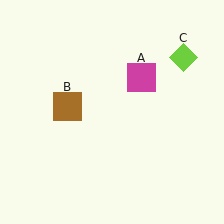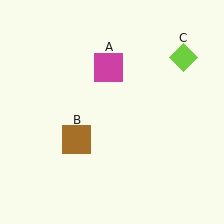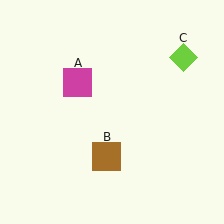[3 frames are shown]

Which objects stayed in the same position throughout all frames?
Lime diamond (object C) remained stationary.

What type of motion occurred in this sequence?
The magenta square (object A), brown square (object B) rotated counterclockwise around the center of the scene.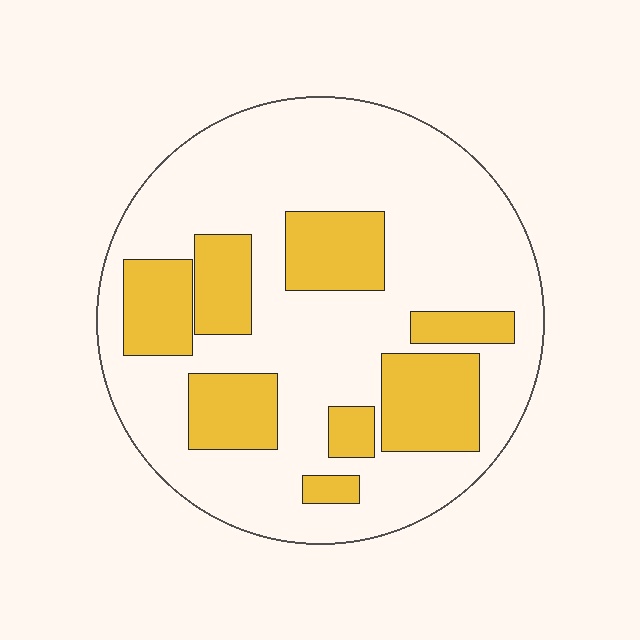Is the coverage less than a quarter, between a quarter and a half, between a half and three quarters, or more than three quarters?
Between a quarter and a half.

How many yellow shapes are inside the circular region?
8.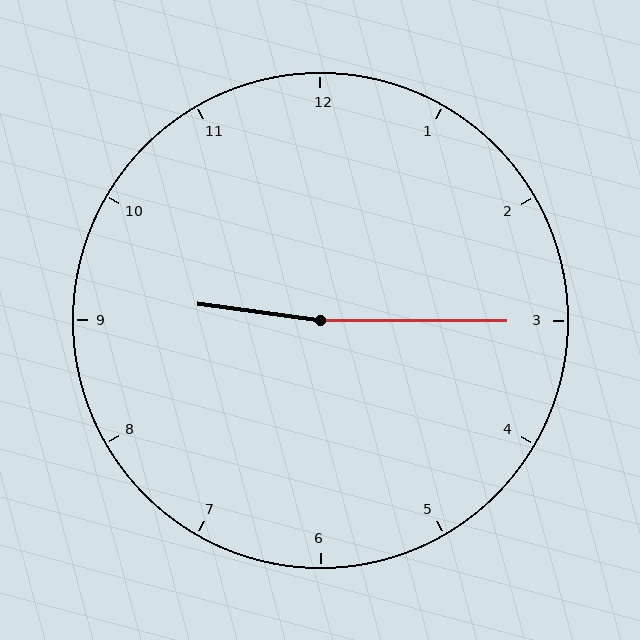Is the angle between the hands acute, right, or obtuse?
It is obtuse.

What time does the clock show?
9:15.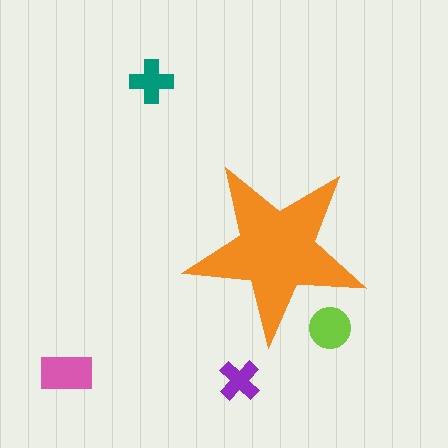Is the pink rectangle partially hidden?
No, the pink rectangle is fully visible.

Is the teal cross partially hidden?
No, the teal cross is fully visible.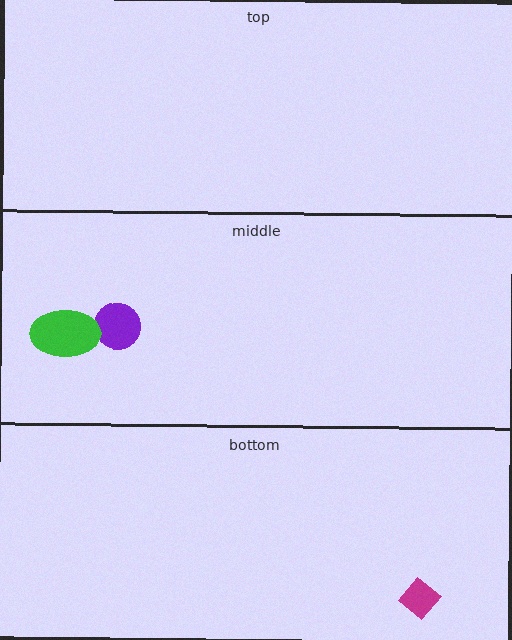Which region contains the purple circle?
The middle region.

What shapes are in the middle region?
The purple circle, the green ellipse.